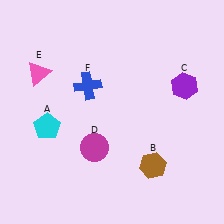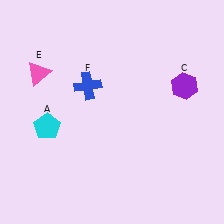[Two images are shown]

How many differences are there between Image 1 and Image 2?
There are 2 differences between the two images.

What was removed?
The brown hexagon (B), the magenta circle (D) were removed in Image 2.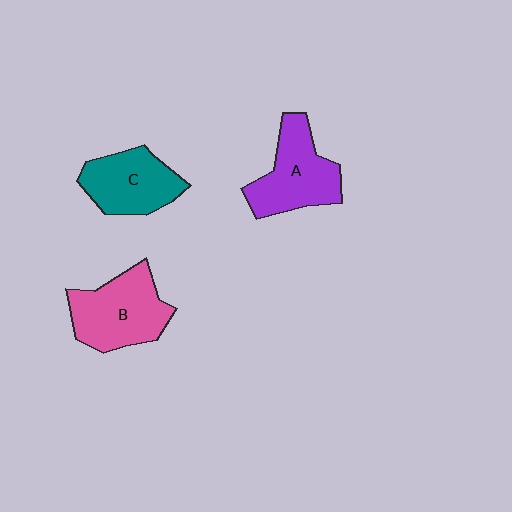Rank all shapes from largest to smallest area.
From largest to smallest: B (pink), A (purple), C (teal).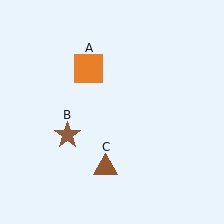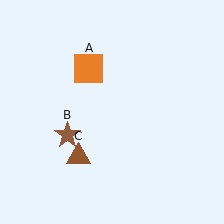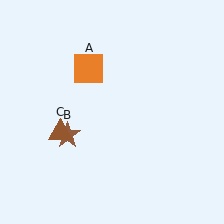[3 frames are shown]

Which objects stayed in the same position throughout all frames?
Orange square (object A) and brown star (object B) remained stationary.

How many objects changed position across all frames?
1 object changed position: brown triangle (object C).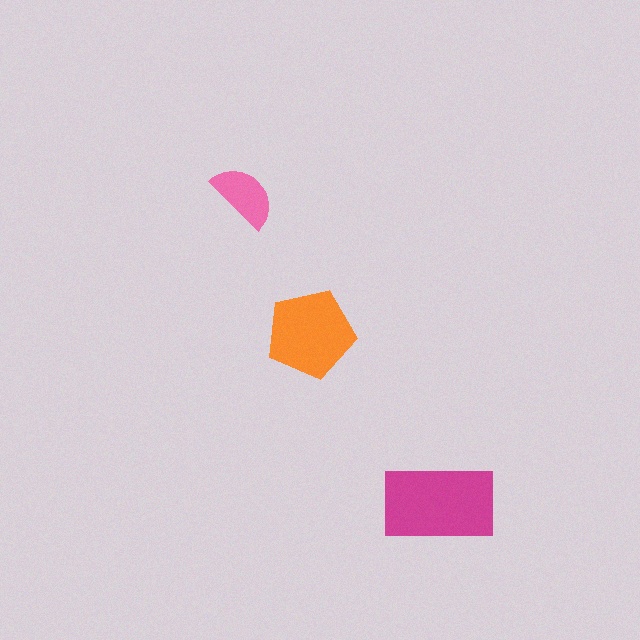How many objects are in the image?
There are 3 objects in the image.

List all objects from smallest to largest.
The pink semicircle, the orange pentagon, the magenta rectangle.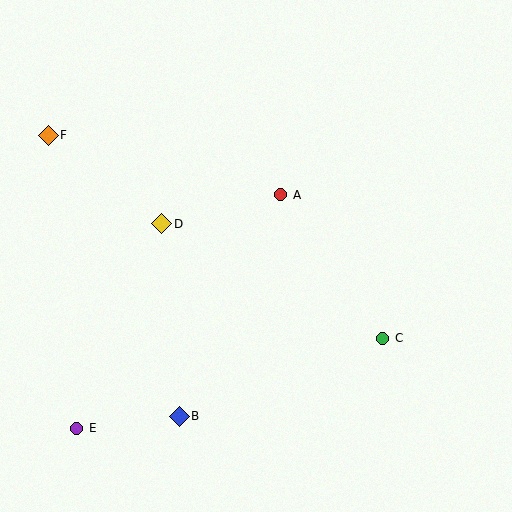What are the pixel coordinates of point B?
Point B is at (179, 416).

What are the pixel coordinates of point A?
Point A is at (281, 195).